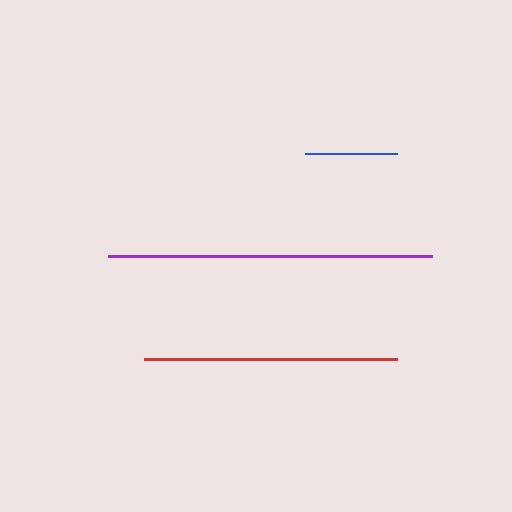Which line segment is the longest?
The purple line is the longest at approximately 324 pixels.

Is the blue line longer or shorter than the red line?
The red line is longer than the blue line.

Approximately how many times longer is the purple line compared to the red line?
The purple line is approximately 1.3 times the length of the red line.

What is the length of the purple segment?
The purple segment is approximately 324 pixels long.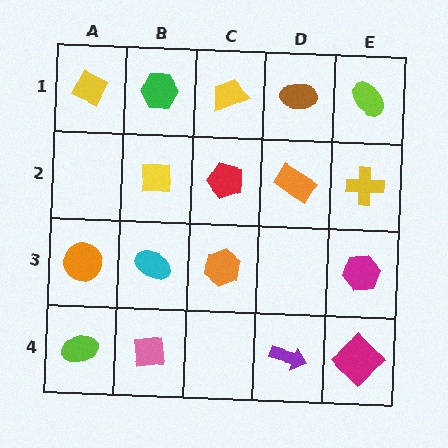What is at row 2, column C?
A red pentagon.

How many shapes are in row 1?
5 shapes.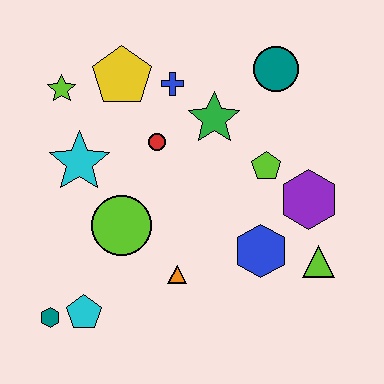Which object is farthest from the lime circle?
The teal circle is farthest from the lime circle.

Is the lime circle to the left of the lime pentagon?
Yes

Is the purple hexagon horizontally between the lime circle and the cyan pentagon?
No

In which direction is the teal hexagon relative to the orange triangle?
The teal hexagon is to the left of the orange triangle.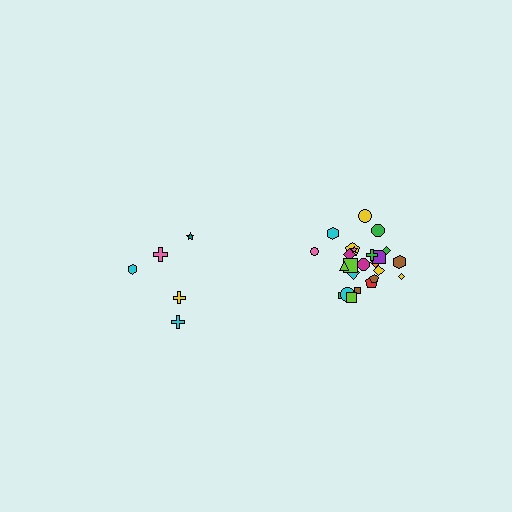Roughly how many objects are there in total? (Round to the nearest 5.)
Roughly 30 objects in total.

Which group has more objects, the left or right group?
The right group.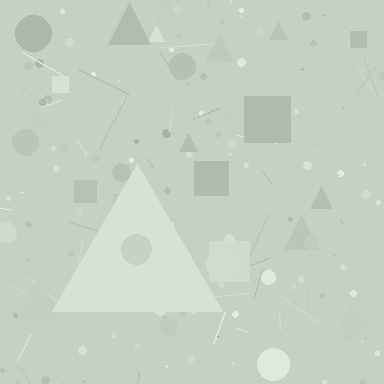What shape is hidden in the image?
A triangle is hidden in the image.